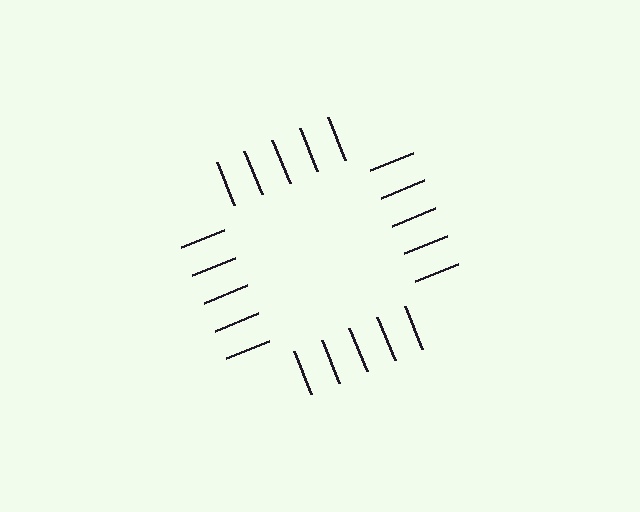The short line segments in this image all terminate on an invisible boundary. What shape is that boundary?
An illusory square — the line segments terminate on its edges but no continuous stroke is drawn.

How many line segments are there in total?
20 — 5 along each of the 4 edges.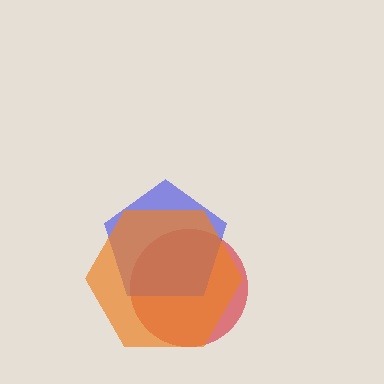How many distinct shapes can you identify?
There are 3 distinct shapes: a red circle, a blue pentagon, an orange hexagon.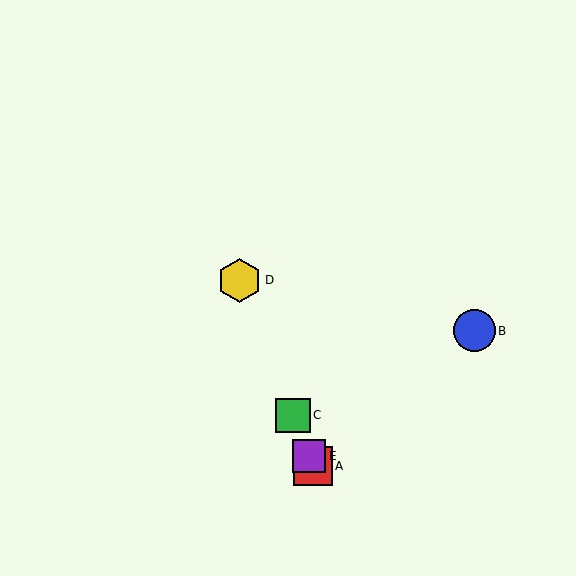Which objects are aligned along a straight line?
Objects A, C, D, E are aligned along a straight line.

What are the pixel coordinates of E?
Object E is at (309, 456).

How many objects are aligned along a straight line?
4 objects (A, C, D, E) are aligned along a straight line.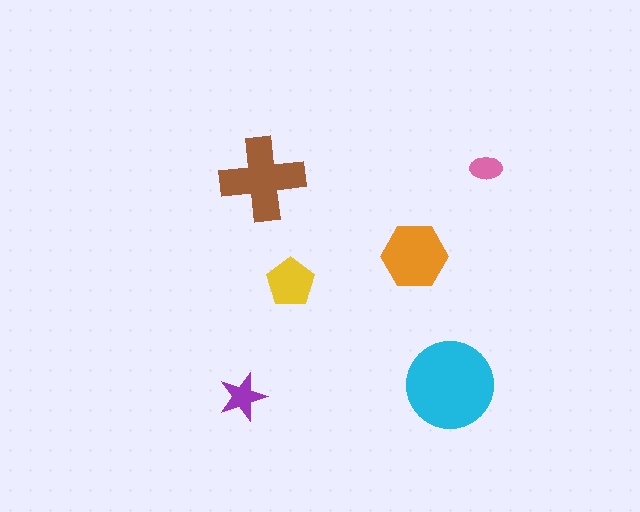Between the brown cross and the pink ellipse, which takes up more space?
The brown cross.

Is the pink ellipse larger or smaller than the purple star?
Smaller.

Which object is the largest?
The cyan circle.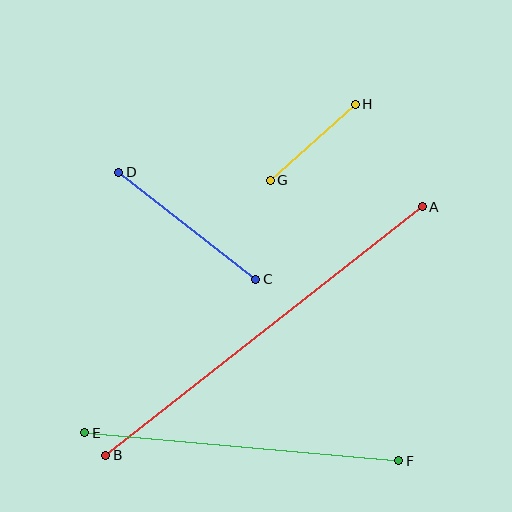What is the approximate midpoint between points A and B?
The midpoint is at approximately (264, 331) pixels.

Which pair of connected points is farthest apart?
Points A and B are farthest apart.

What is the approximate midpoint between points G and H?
The midpoint is at approximately (313, 142) pixels.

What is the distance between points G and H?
The distance is approximately 115 pixels.